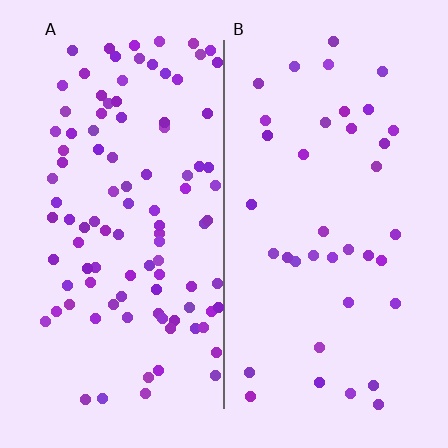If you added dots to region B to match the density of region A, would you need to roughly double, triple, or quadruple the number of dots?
Approximately triple.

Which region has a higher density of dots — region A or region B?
A (the left).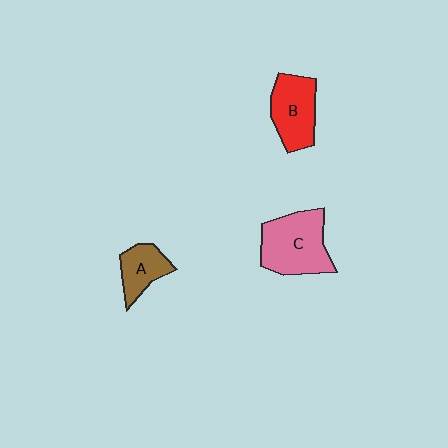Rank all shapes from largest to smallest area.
From largest to smallest: C (pink), B (red), A (brown).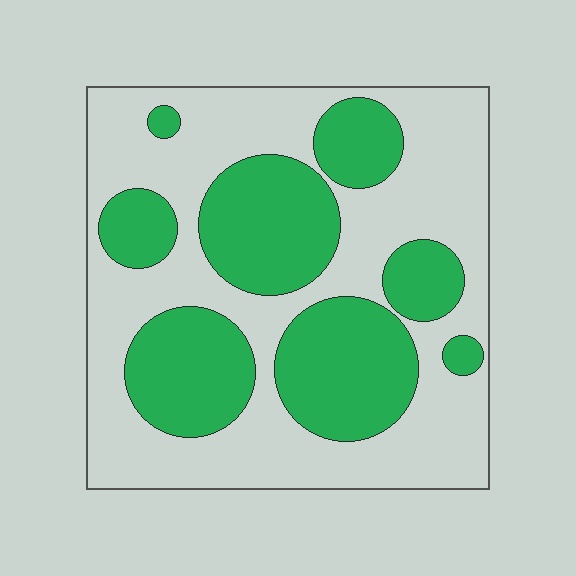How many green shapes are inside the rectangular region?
8.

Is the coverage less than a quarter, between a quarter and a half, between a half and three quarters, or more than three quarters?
Between a quarter and a half.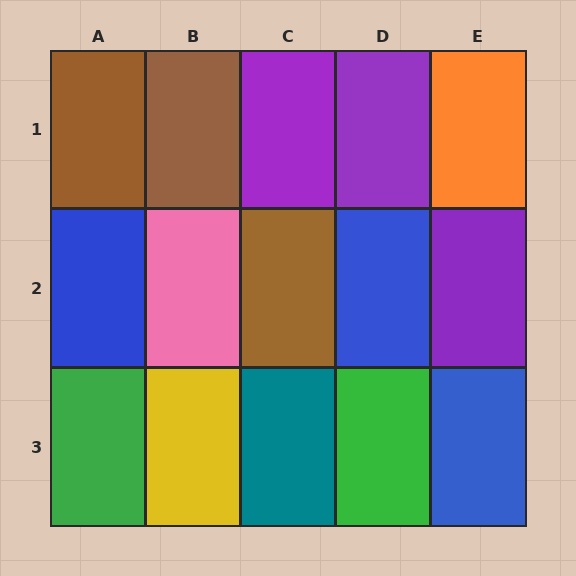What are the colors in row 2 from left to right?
Blue, pink, brown, blue, purple.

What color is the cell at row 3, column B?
Yellow.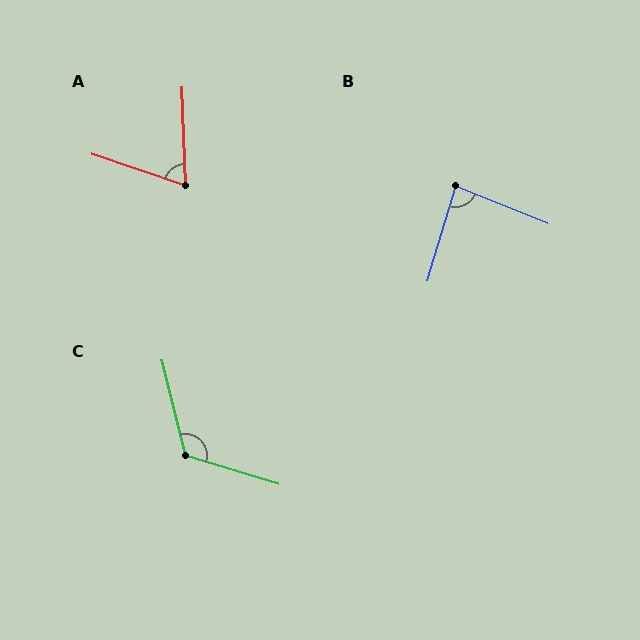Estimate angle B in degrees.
Approximately 85 degrees.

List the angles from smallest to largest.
A (69°), B (85°), C (121°).